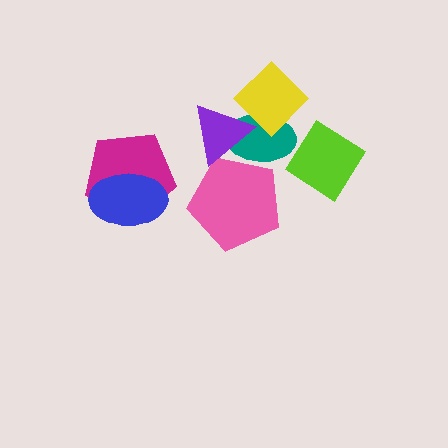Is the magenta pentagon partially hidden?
Yes, it is partially covered by another shape.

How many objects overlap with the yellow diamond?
2 objects overlap with the yellow diamond.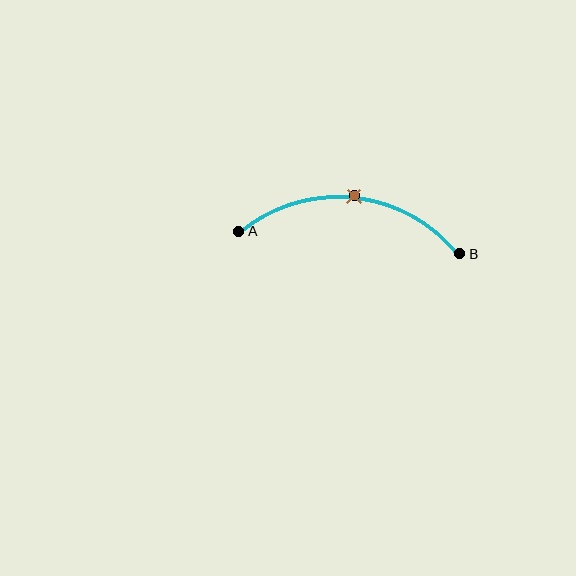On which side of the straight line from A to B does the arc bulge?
The arc bulges above the straight line connecting A and B.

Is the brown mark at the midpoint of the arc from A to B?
Yes. The brown mark lies on the arc at equal arc-length from both A and B — it is the arc midpoint.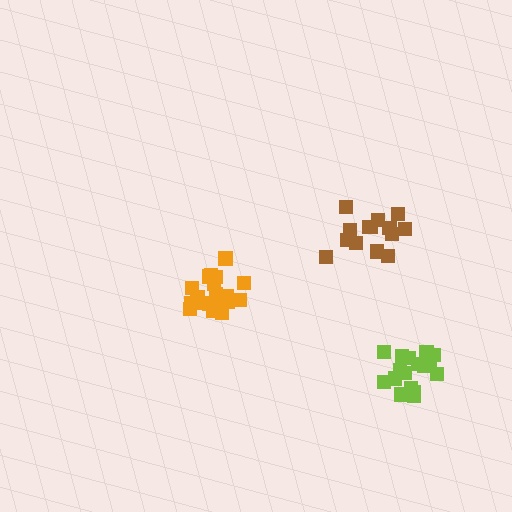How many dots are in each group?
Group 1: 18 dots, Group 2: 14 dots, Group 3: 20 dots (52 total).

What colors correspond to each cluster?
The clusters are colored: lime, brown, orange.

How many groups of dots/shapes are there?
There are 3 groups.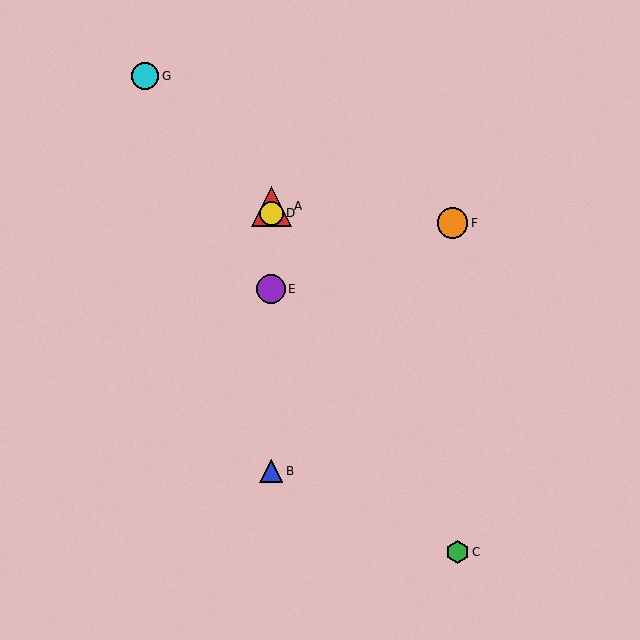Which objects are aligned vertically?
Objects A, B, D, E are aligned vertically.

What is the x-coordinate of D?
Object D is at x≈271.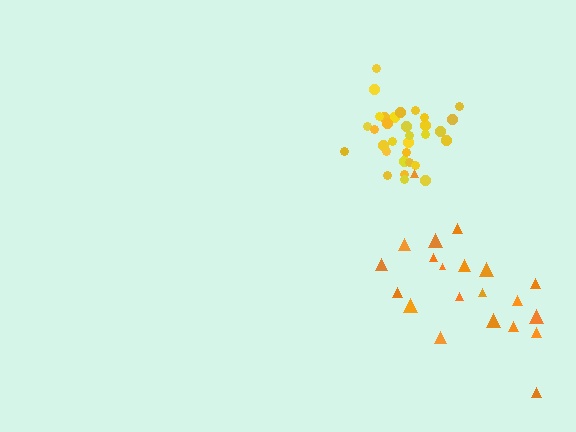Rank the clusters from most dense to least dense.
yellow, orange.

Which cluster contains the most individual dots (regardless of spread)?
Yellow (32).